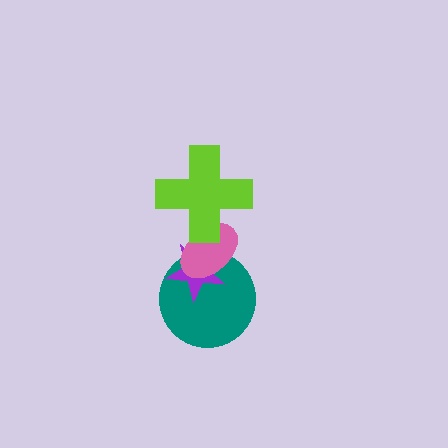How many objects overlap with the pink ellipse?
3 objects overlap with the pink ellipse.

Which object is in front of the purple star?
The pink ellipse is in front of the purple star.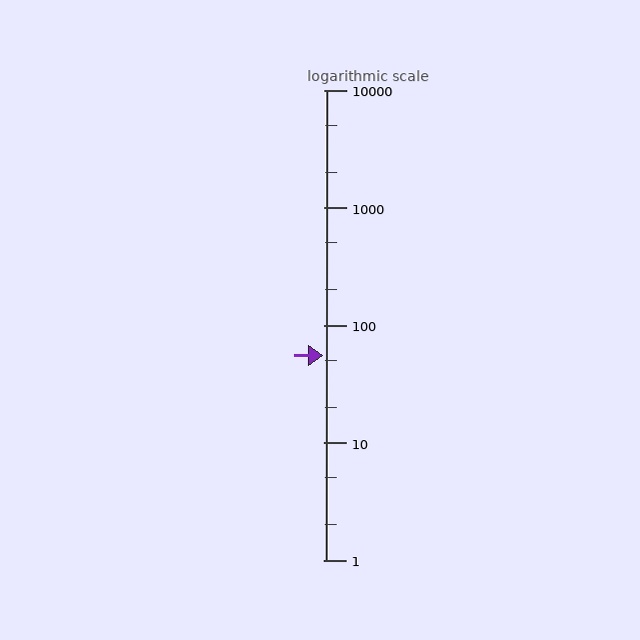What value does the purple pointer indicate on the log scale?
The pointer indicates approximately 55.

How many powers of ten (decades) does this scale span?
The scale spans 4 decades, from 1 to 10000.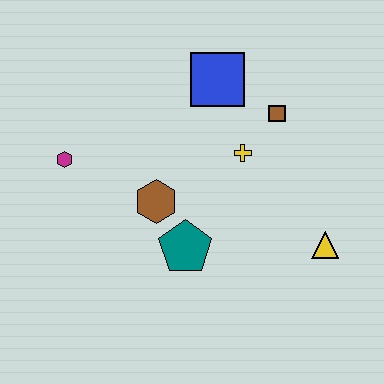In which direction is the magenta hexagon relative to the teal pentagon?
The magenta hexagon is to the left of the teal pentagon.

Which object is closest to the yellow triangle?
The yellow cross is closest to the yellow triangle.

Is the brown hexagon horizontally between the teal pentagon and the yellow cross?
No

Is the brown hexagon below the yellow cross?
Yes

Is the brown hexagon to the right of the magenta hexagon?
Yes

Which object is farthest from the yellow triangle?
The magenta hexagon is farthest from the yellow triangle.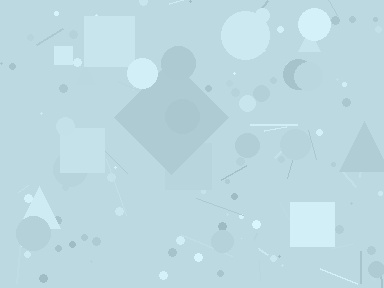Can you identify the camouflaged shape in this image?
The camouflaged shape is a diamond.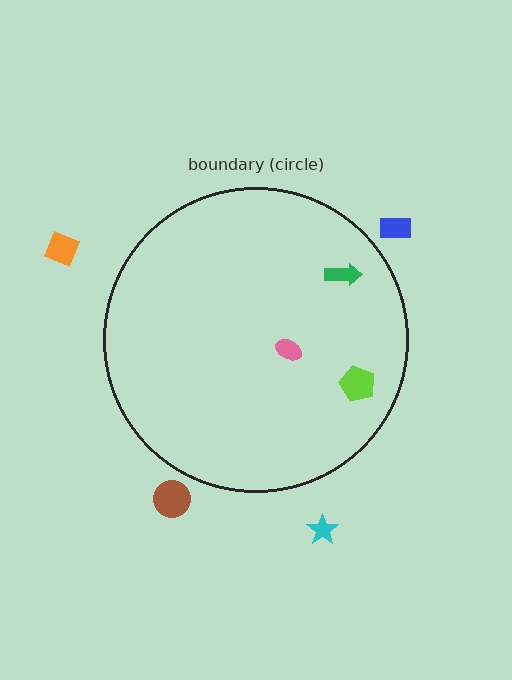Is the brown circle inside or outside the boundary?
Outside.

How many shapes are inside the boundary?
3 inside, 4 outside.